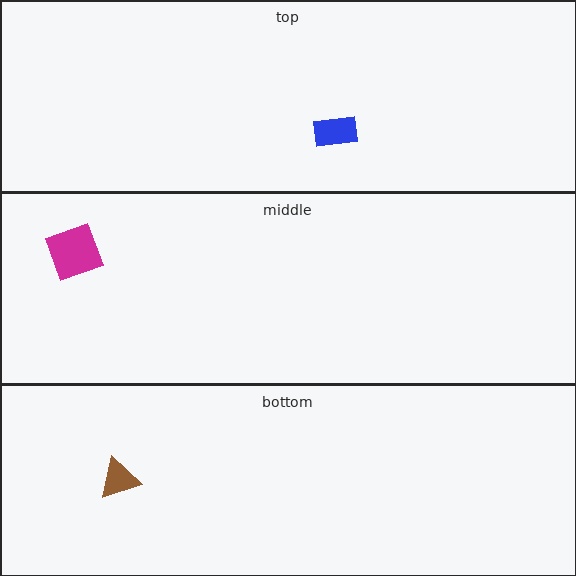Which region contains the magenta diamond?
The middle region.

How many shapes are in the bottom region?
1.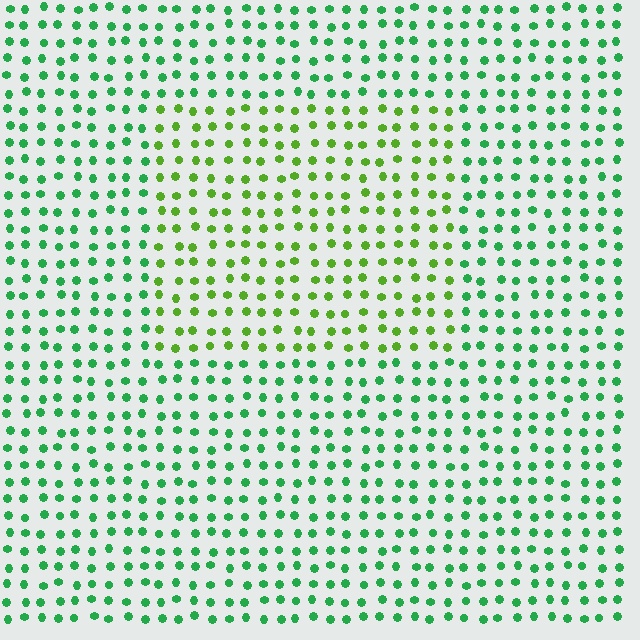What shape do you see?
I see a rectangle.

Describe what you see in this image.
The image is filled with small green elements in a uniform arrangement. A rectangle-shaped region is visible where the elements are tinted to a slightly different hue, forming a subtle color boundary.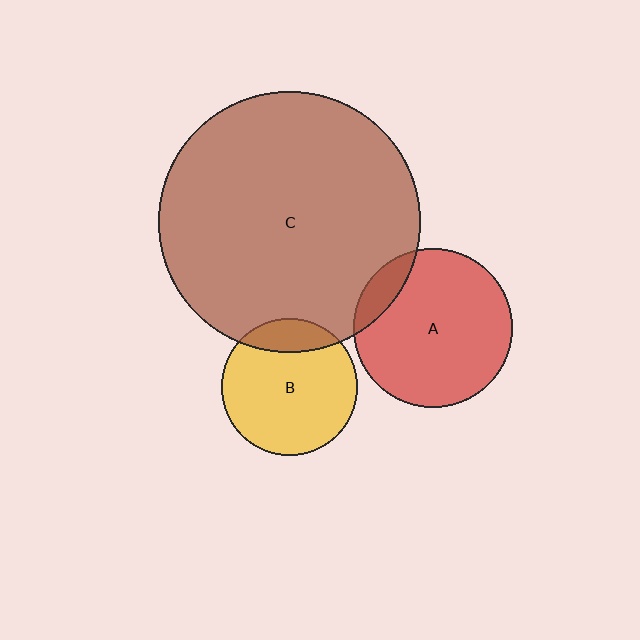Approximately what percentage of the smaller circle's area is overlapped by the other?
Approximately 15%.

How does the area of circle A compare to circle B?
Approximately 1.4 times.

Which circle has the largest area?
Circle C (brown).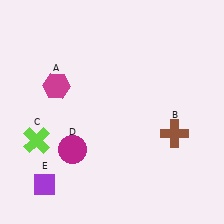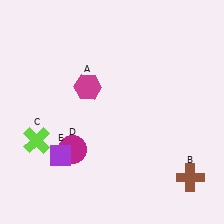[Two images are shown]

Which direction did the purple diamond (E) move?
The purple diamond (E) moved up.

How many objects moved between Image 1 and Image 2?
3 objects moved between the two images.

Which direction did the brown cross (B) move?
The brown cross (B) moved down.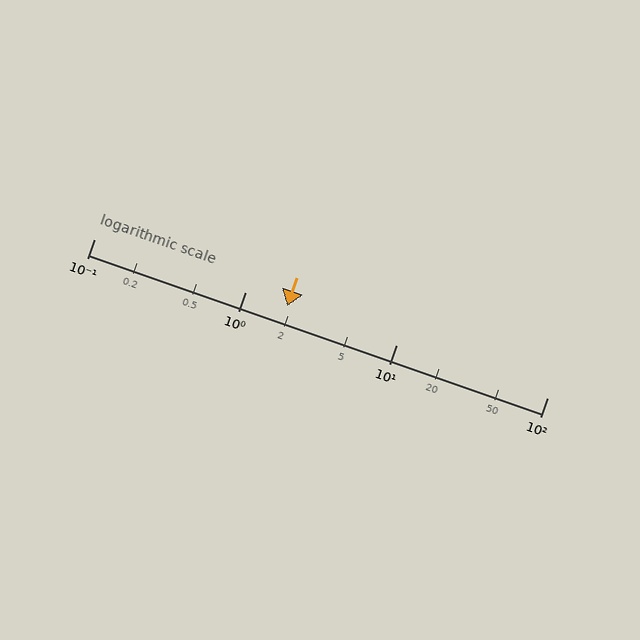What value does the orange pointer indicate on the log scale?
The pointer indicates approximately 1.9.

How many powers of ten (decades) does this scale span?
The scale spans 3 decades, from 0.1 to 100.